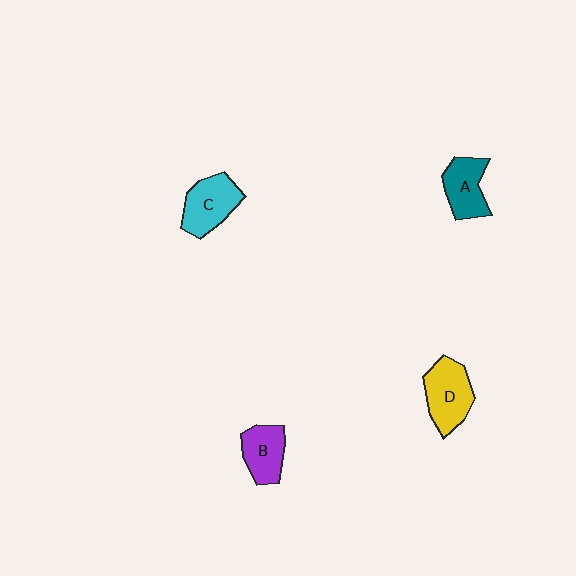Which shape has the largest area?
Shape D (yellow).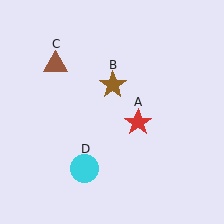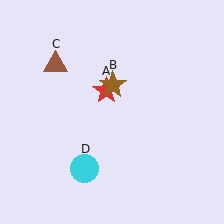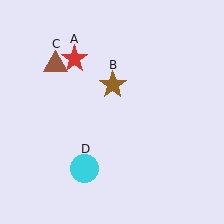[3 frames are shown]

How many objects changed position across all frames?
1 object changed position: red star (object A).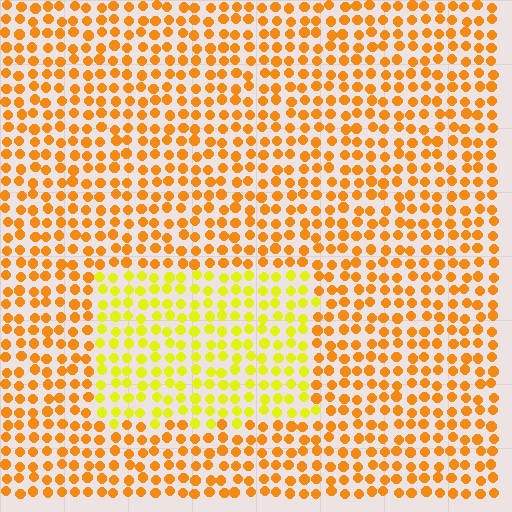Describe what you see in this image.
The image is filled with small orange elements in a uniform arrangement. A rectangle-shaped region is visible where the elements are tinted to a slightly different hue, forming a subtle color boundary.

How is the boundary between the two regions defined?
The boundary is defined purely by a slight shift in hue (about 33 degrees). Spacing, size, and orientation are identical on both sides.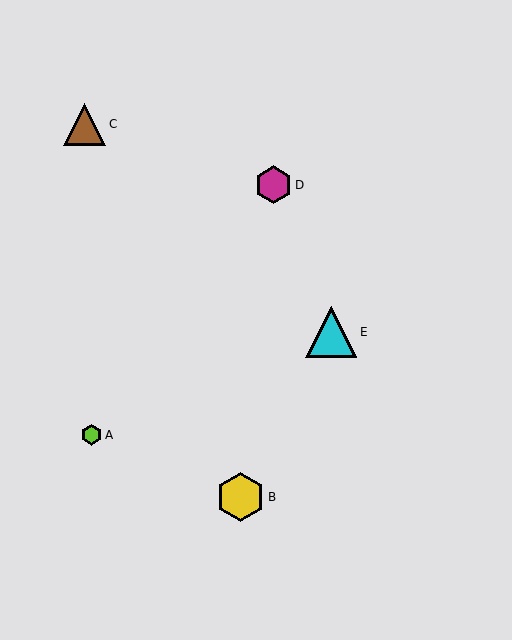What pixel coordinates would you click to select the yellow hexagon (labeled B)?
Click at (241, 497) to select the yellow hexagon B.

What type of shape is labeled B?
Shape B is a yellow hexagon.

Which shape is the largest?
The cyan triangle (labeled E) is the largest.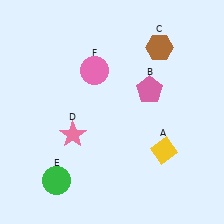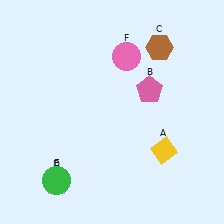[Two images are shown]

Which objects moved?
The objects that moved are: the pink star (D), the pink circle (F).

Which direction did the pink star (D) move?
The pink star (D) moved down.